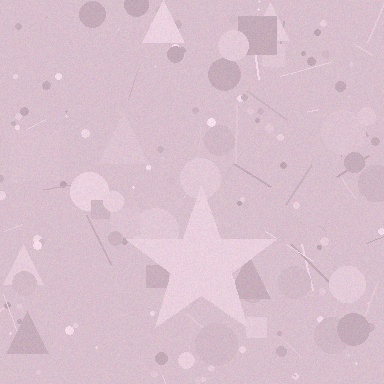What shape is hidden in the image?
A star is hidden in the image.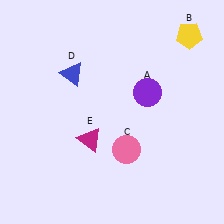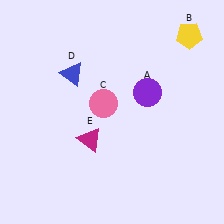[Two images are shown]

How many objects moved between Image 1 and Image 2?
1 object moved between the two images.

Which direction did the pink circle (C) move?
The pink circle (C) moved up.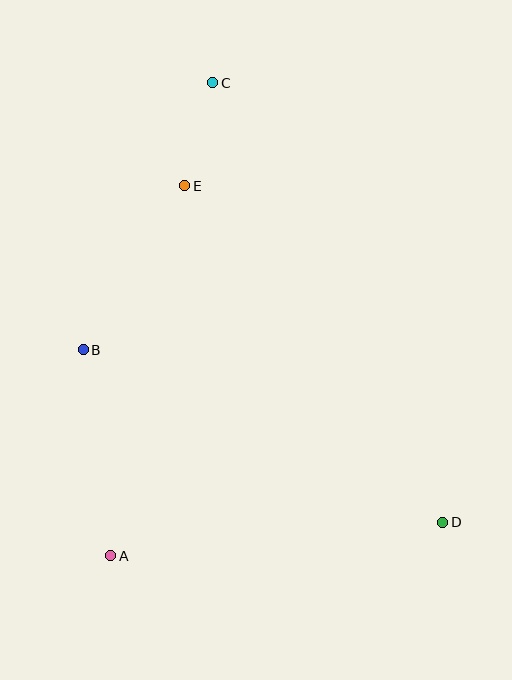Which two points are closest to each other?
Points C and E are closest to each other.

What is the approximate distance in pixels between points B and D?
The distance between B and D is approximately 399 pixels.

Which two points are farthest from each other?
Points C and D are farthest from each other.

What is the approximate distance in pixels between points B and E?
The distance between B and E is approximately 193 pixels.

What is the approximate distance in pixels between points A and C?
The distance between A and C is approximately 484 pixels.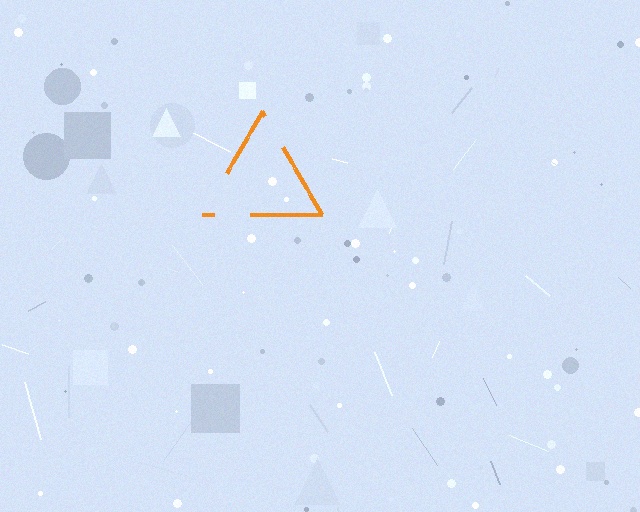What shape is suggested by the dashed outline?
The dashed outline suggests a triangle.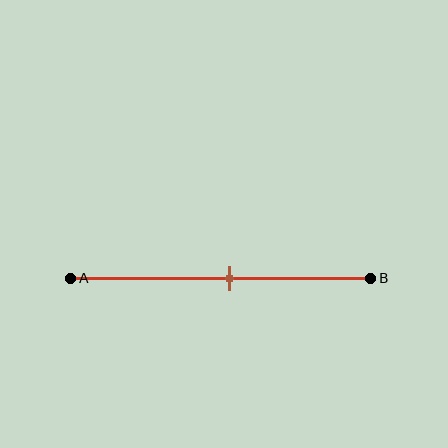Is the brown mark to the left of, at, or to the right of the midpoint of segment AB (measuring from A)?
The brown mark is to the right of the midpoint of segment AB.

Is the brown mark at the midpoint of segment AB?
No, the mark is at about 55% from A, not at the 50% midpoint.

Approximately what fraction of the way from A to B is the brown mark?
The brown mark is approximately 55% of the way from A to B.